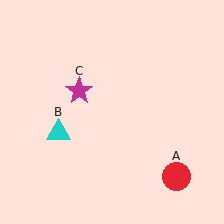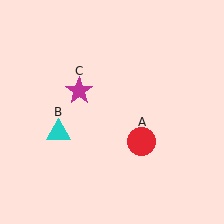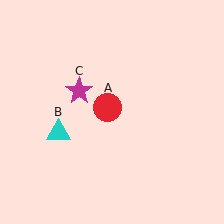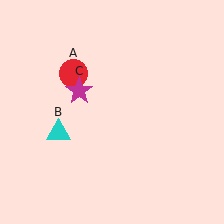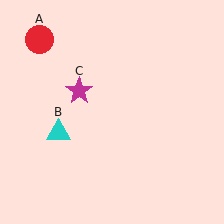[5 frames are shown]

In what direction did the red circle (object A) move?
The red circle (object A) moved up and to the left.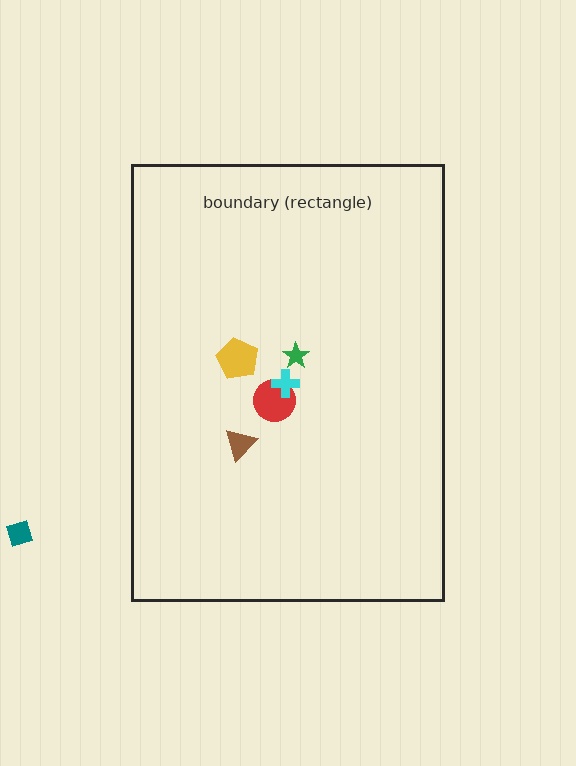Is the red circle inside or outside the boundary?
Inside.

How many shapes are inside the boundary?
5 inside, 1 outside.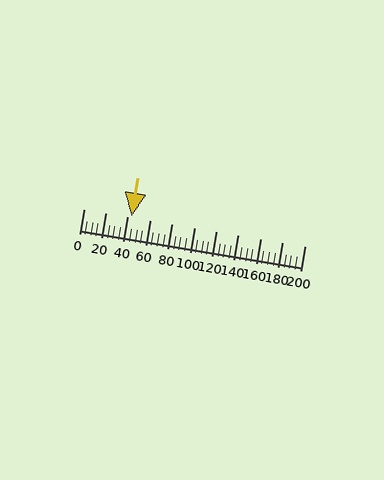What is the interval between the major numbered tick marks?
The major tick marks are spaced 20 units apart.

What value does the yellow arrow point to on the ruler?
The yellow arrow points to approximately 43.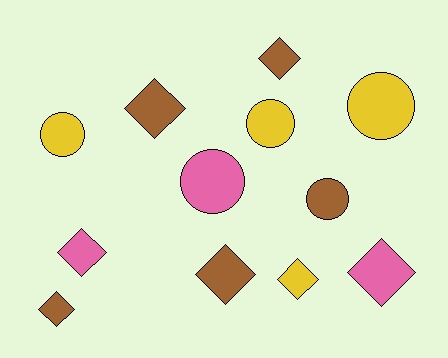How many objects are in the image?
There are 12 objects.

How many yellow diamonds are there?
There is 1 yellow diamond.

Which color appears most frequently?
Brown, with 5 objects.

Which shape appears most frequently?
Diamond, with 7 objects.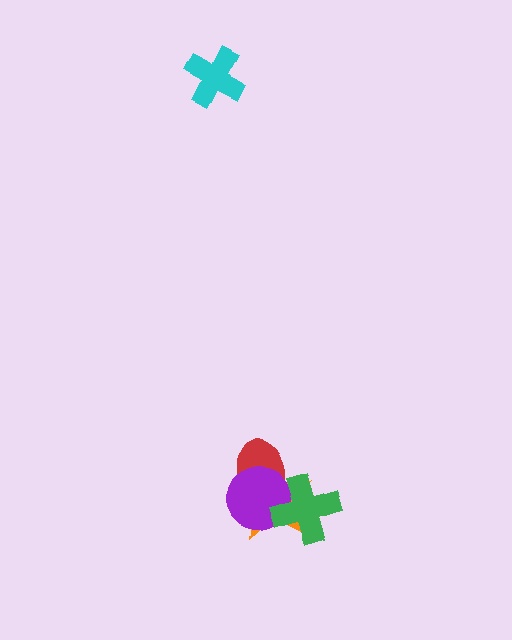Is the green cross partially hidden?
No, no other shape covers it.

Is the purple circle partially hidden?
Yes, it is partially covered by another shape.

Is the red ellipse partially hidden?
Yes, it is partially covered by another shape.